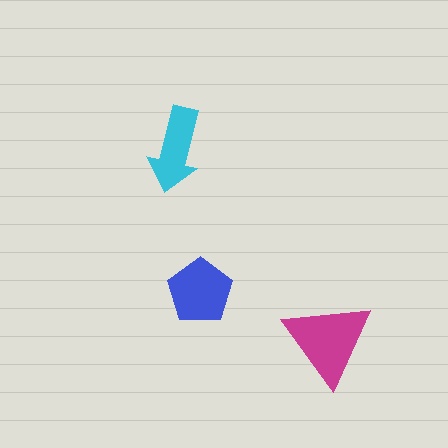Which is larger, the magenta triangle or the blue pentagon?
The magenta triangle.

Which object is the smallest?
The cyan arrow.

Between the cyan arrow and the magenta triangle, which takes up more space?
The magenta triangle.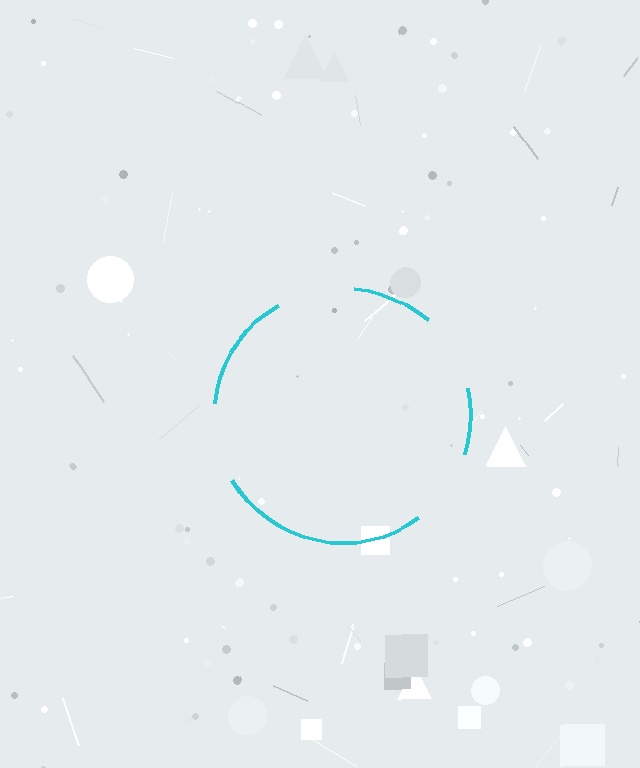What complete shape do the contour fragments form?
The contour fragments form a circle.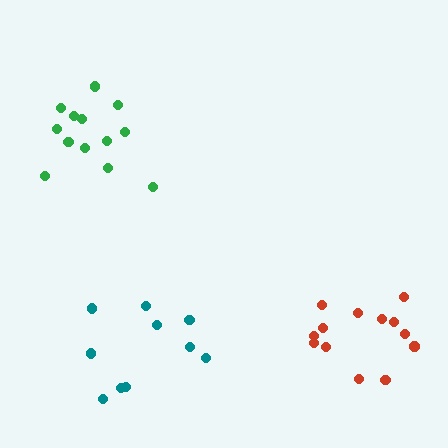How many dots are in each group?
Group 1: 10 dots, Group 2: 13 dots, Group 3: 13 dots (36 total).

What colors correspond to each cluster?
The clusters are colored: teal, red, green.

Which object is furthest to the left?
The green cluster is leftmost.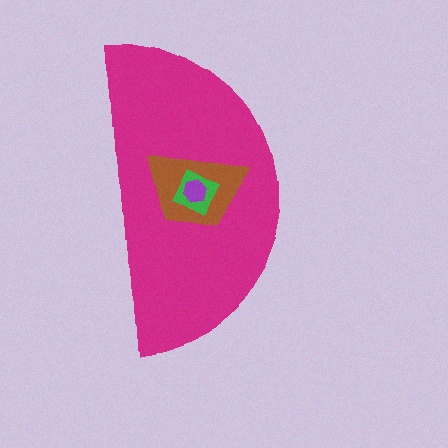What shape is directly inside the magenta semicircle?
The brown trapezoid.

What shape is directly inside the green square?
The purple hexagon.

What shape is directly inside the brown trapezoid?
The green square.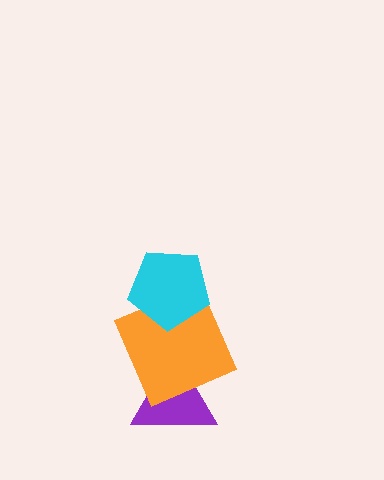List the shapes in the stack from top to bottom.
From top to bottom: the cyan pentagon, the orange square, the purple triangle.